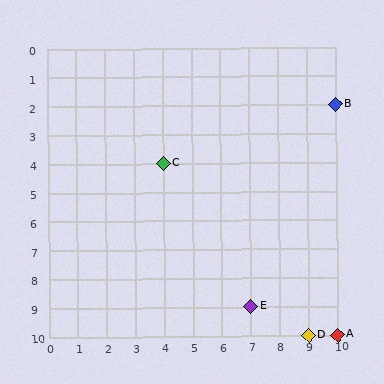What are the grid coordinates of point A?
Point A is at grid coordinates (10, 10).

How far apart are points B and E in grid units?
Points B and E are 3 columns and 7 rows apart (about 7.6 grid units diagonally).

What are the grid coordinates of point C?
Point C is at grid coordinates (4, 4).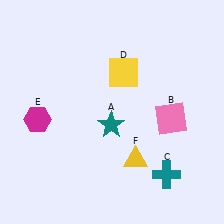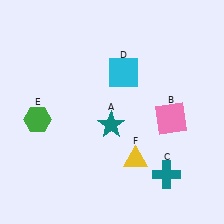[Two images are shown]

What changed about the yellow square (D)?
In Image 1, D is yellow. In Image 2, it changed to cyan.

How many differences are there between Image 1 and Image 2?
There are 2 differences between the two images.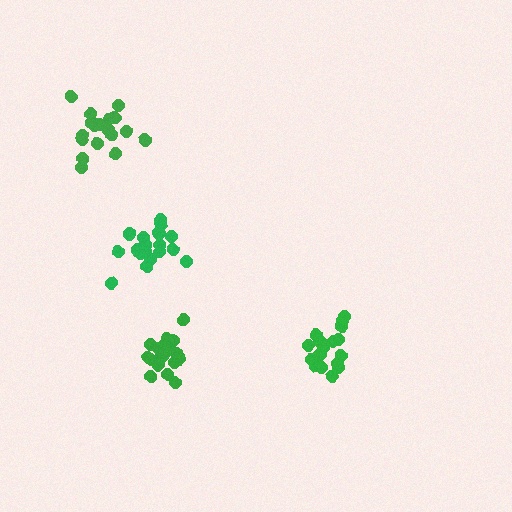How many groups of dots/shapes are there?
There are 4 groups.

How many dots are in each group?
Group 1: 20 dots, Group 2: 17 dots, Group 3: 20 dots, Group 4: 18 dots (75 total).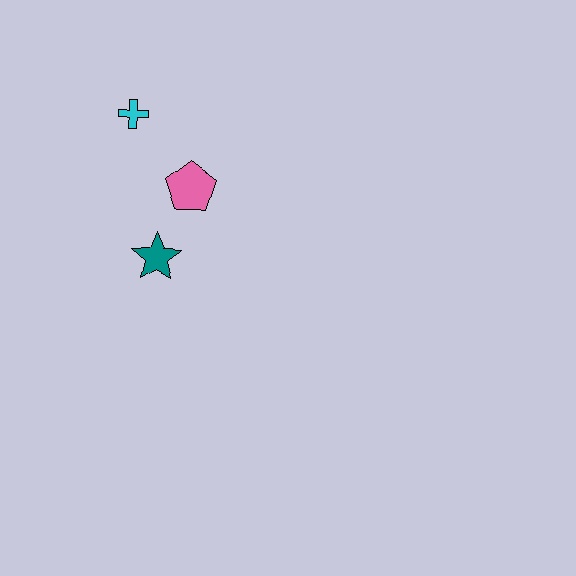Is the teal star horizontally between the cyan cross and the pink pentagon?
Yes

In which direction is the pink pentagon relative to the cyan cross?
The pink pentagon is below the cyan cross.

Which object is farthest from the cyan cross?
The teal star is farthest from the cyan cross.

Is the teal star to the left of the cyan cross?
No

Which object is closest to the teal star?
The pink pentagon is closest to the teal star.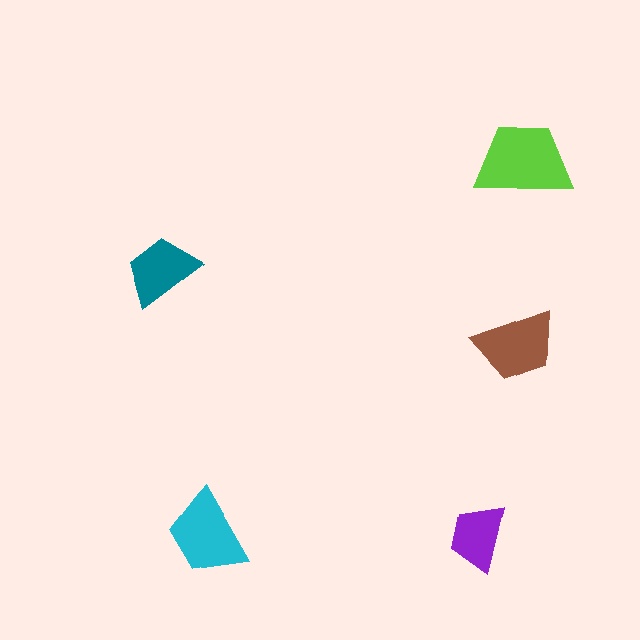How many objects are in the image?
There are 5 objects in the image.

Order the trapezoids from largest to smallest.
the lime one, the cyan one, the brown one, the teal one, the purple one.